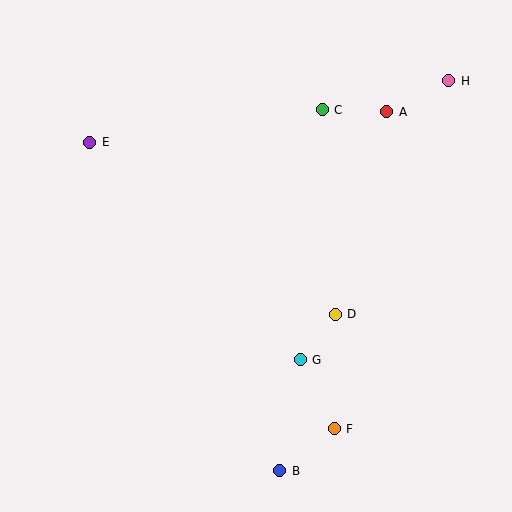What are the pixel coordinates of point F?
Point F is at (334, 429).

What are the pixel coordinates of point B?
Point B is at (280, 471).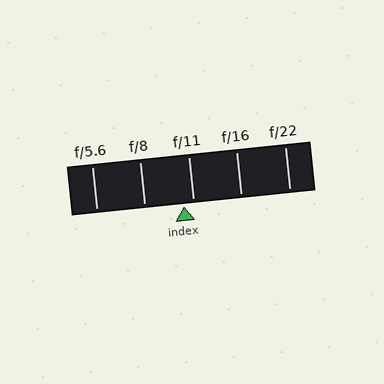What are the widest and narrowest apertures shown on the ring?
The widest aperture shown is f/5.6 and the narrowest is f/22.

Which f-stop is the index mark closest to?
The index mark is closest to f/11.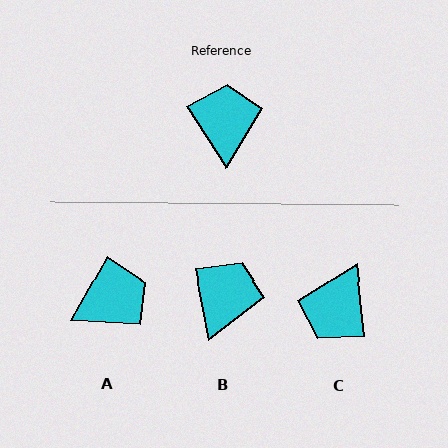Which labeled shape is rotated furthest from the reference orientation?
C, about 153 degrees away.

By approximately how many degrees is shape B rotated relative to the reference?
Approximately 21 degrees clockwise.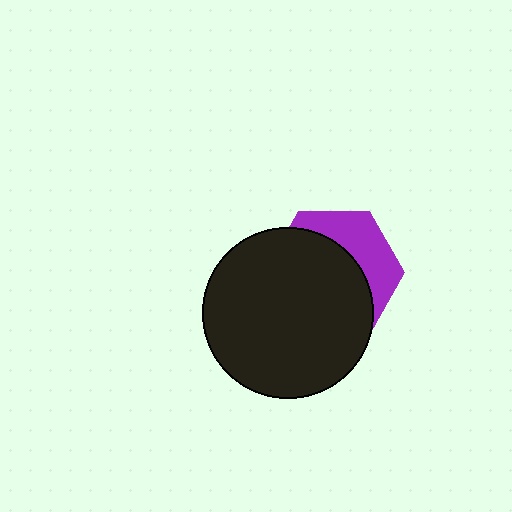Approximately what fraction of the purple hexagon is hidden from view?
Roughly 66% of the purple hexagon is hidden behind the black circle.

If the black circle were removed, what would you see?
You would see the complete purple hexagon.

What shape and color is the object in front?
The object in front is a black circle.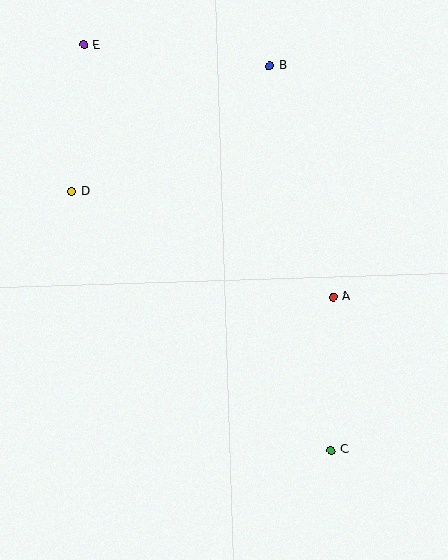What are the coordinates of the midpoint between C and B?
The midpoint between C and B is at (301, 258).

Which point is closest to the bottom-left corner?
Point C is closest to the bottom-left corner.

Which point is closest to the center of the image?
Point A at (333, 297) is closest to the center.